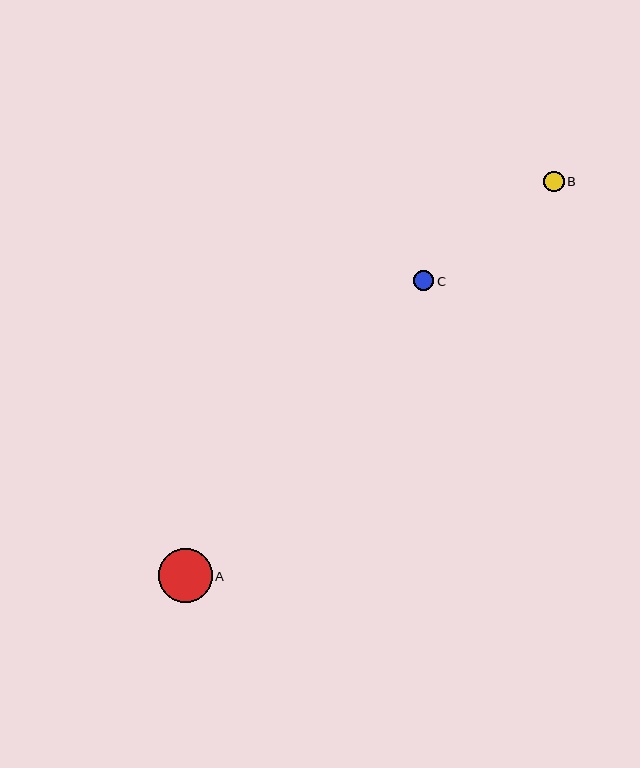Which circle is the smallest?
Circle C is the smallest with a size of approximately 20 pixels.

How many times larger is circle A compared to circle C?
Circle A is approximately 2.7 times the size of circle C.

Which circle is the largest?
Circle A is the largest with a size of approximately 54 pixels.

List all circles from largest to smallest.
From largest to smallest: A, B, C.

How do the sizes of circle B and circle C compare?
Circle B and circle C are approximately the same size.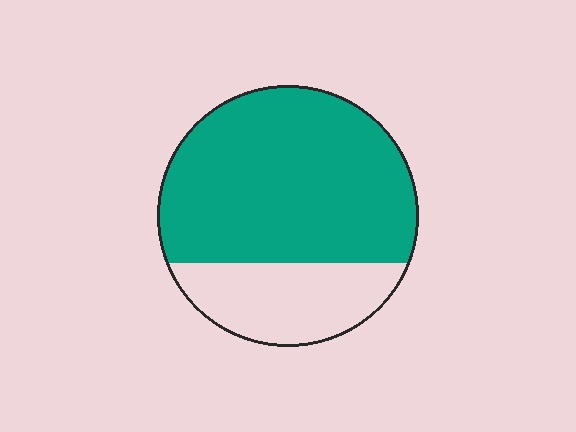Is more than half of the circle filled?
Yes.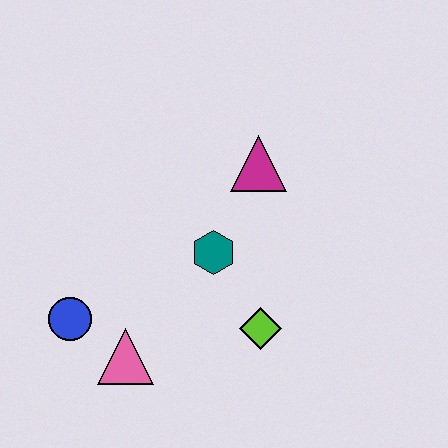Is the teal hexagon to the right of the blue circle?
Yes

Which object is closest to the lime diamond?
The teal hexagon is closest to the lime diamond.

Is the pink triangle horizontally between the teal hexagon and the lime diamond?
No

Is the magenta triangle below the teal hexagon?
No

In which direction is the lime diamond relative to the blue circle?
The lime diamond is to the right of the blue circle.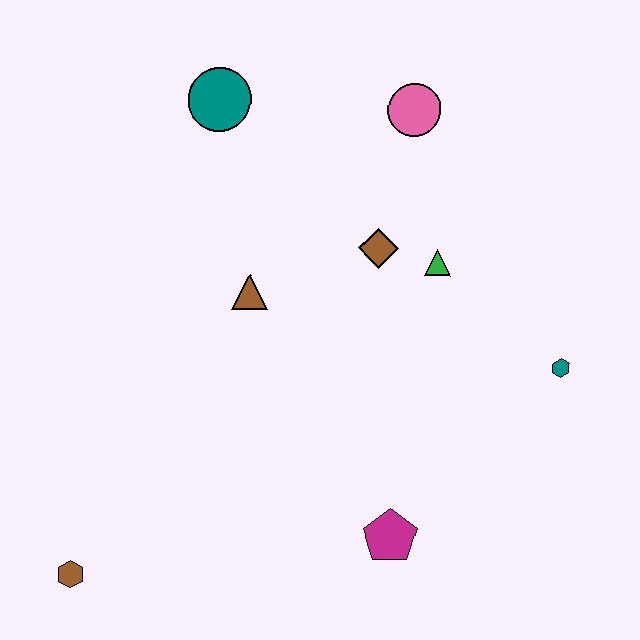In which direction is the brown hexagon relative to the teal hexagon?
The brown hexagon is to the left of the teal hexagon.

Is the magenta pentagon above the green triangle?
No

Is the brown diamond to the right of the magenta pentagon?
No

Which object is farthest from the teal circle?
The brown hexagon is farthest from the teal circle.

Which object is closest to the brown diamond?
The green triangle is closest to the brown diamond.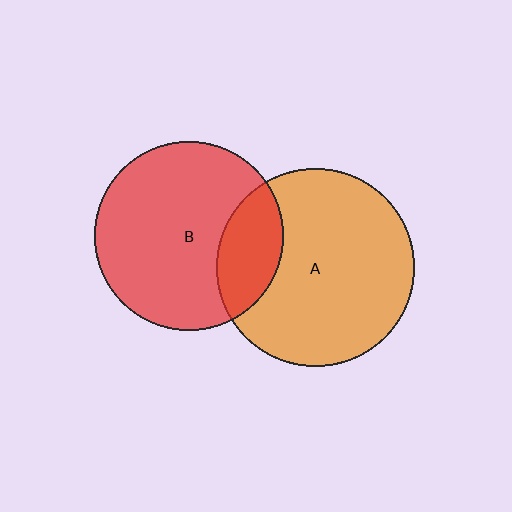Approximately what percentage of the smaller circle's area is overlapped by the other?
Approximately 20%.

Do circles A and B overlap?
Yes.